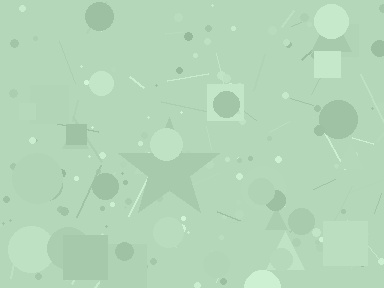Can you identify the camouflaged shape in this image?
The camouflaged shape is a star.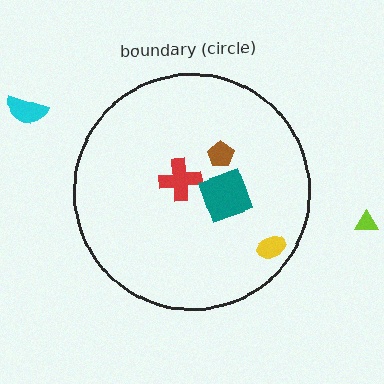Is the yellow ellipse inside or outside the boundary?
Inside.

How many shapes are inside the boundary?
4 inside, 2 outside.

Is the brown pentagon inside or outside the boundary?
Inside.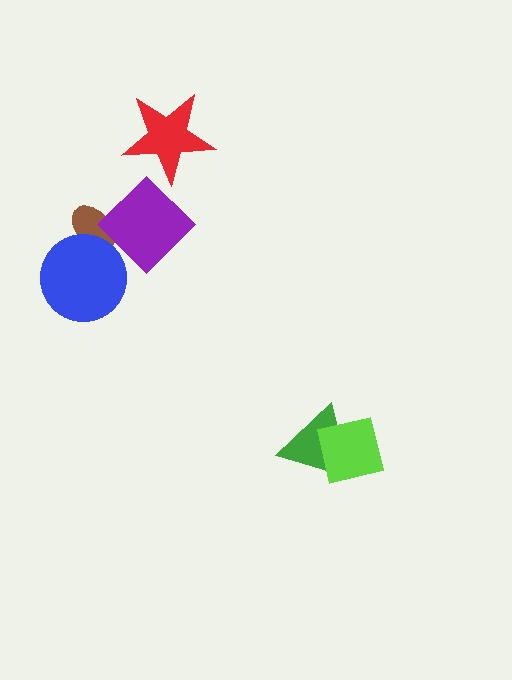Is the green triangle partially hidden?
Yes, it is partially covered by another shape.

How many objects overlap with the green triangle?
1 object overlaps with the green triangle.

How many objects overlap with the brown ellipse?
2 objects overlap with the brown ellipse.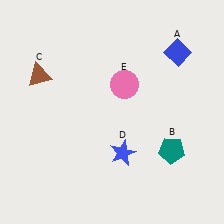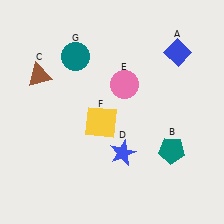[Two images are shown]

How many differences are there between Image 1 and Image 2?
There are 2 differences between the two images.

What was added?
A yellow square (F), a teal circle (G) were added in Image 2.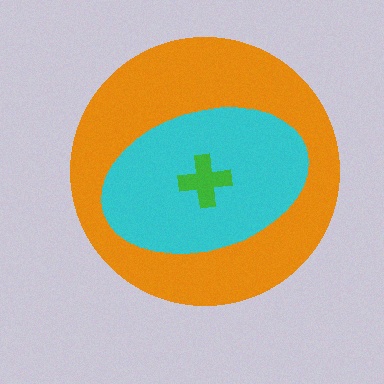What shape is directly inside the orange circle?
The cyan ellipse.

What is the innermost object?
The green cross.